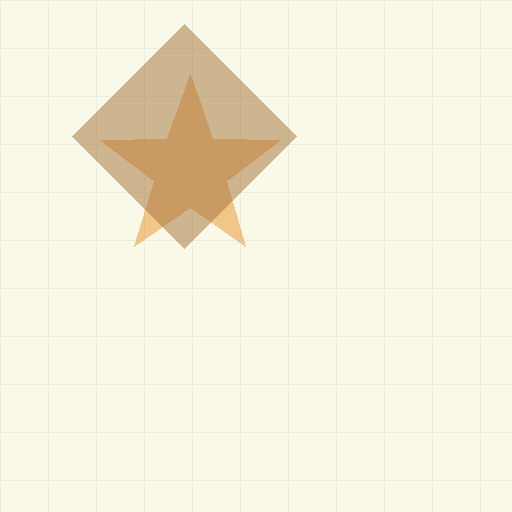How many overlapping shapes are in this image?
There are 2 overlapping shapes in the image.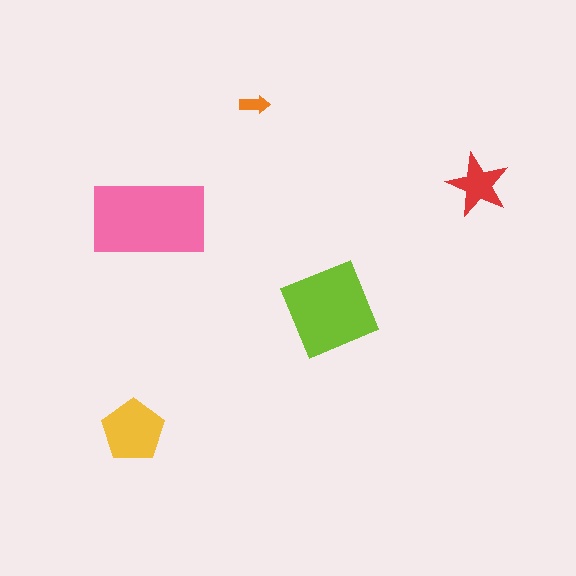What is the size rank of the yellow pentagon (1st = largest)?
3rd.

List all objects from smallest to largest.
The orange arrow, the red star, the yellow pentagon, the lime diamond, the pink rectangle.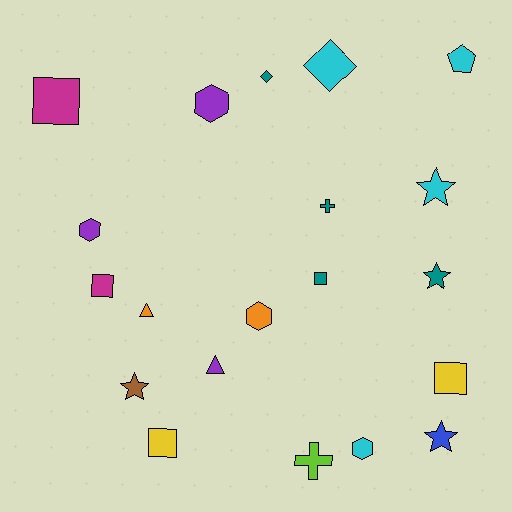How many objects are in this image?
There are 20 objects.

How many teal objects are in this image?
There are 4 teal objects.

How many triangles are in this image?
There are 2 triangles.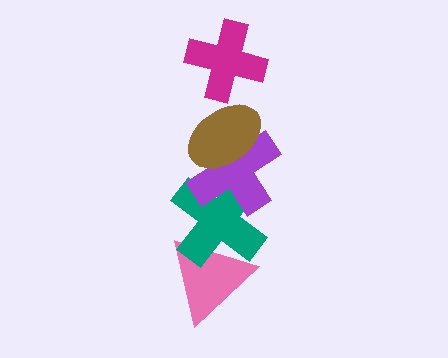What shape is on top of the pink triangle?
The teal cross is on top of the pink triangle.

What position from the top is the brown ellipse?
The brown ellipse is 2nd from the top.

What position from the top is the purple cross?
The purple cross is 3rd from the top.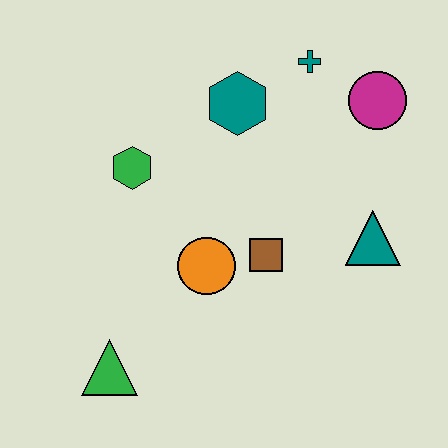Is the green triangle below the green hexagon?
Yes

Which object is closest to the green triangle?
The orange circle is closest to the green triangle.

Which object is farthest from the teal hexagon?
The green triangle is farthest from the teal hexagon.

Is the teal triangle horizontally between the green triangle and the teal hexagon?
No